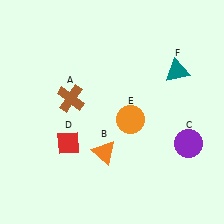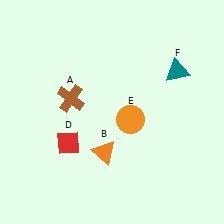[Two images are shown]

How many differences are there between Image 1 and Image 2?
There is 1 difference between the two images.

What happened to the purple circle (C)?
The purple circle (C) was removed in Image 2. It was in the bottom-right area of Image 1.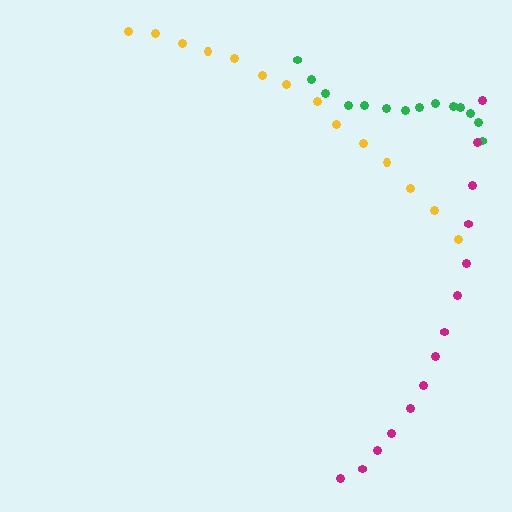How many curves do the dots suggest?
There are 3 distinct paths.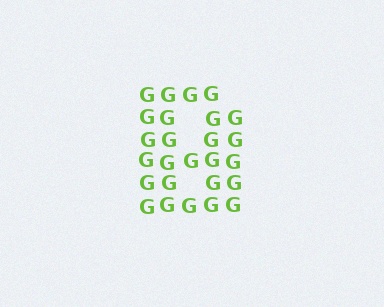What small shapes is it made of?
It is made of small letter G's.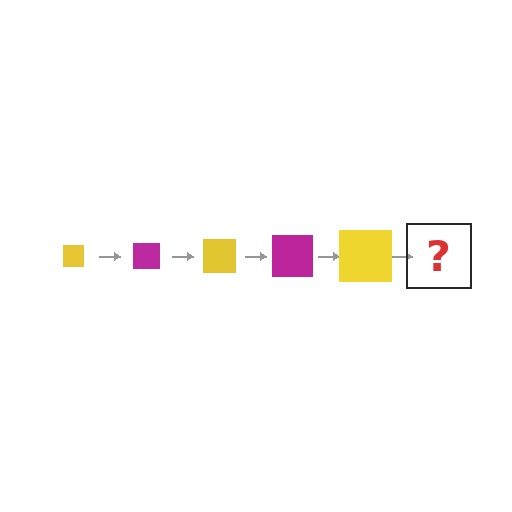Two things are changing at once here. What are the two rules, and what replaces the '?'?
The two rules are that the square grows larger each step and the color cycles through yellow and magenta. The '?' should be a magenta square, larger than the previous one.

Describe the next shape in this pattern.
It should be a magenta square, larger than the previous one.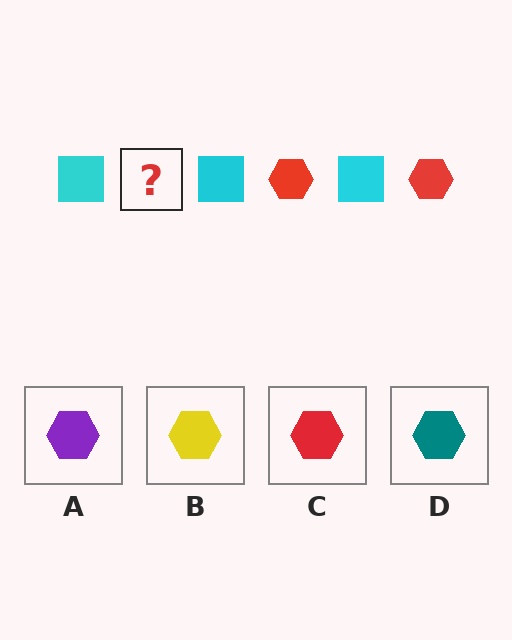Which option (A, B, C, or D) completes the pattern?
C.